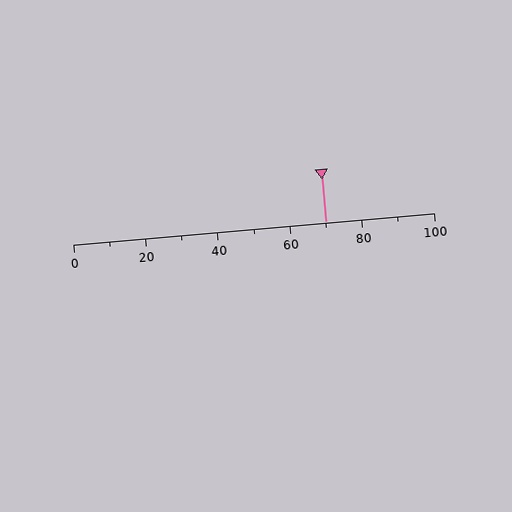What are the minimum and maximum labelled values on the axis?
The axis runs from 0 to 100.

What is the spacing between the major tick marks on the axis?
The major ticks are spaced 20 apart.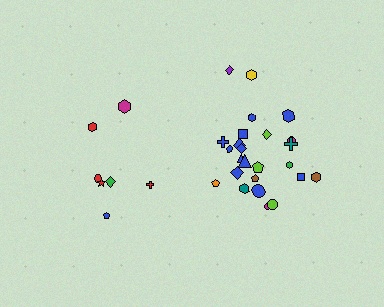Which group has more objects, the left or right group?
The right group.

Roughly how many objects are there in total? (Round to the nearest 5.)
Roughly 30 objects in total.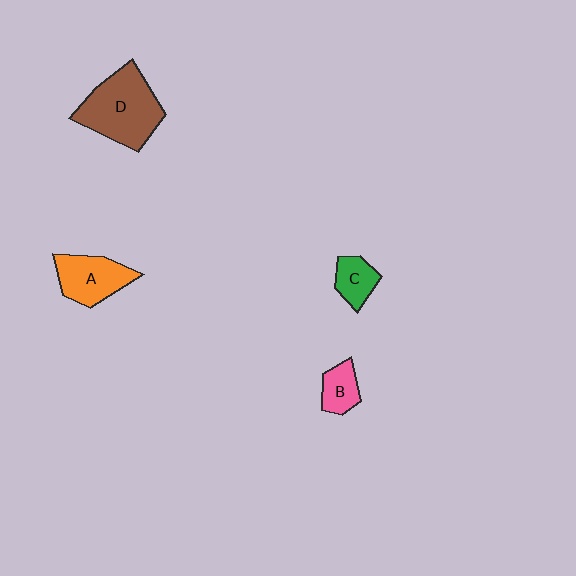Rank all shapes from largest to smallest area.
From largest to smallest: D (brown), A (orange), C (green), B (pink).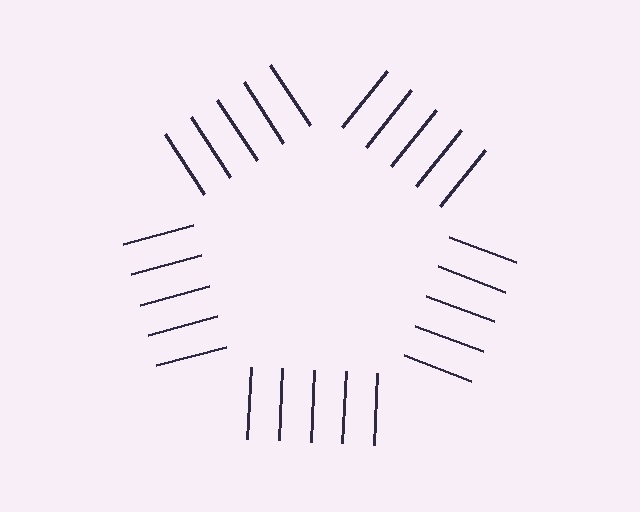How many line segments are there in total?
25 — 5 along each of the 5 edges.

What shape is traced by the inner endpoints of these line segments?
An illusory pentagon — the line segments terminate on its edges but no continuous stroke is drawn.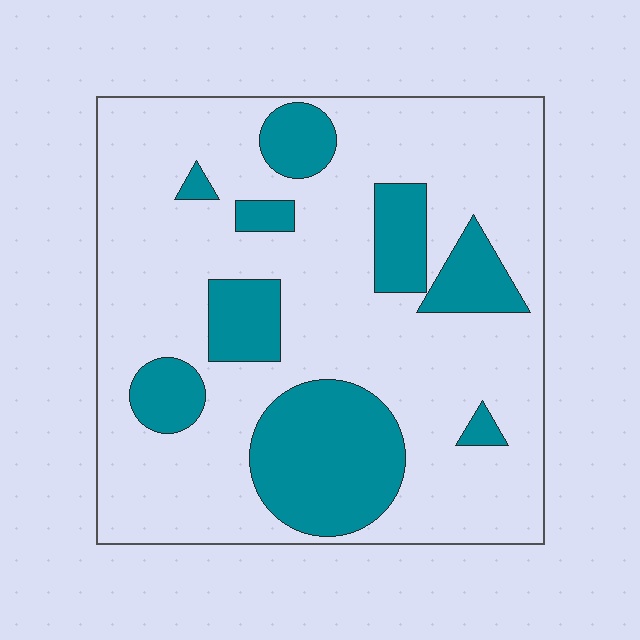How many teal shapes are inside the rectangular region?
9.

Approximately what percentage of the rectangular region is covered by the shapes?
Approximately 25%.